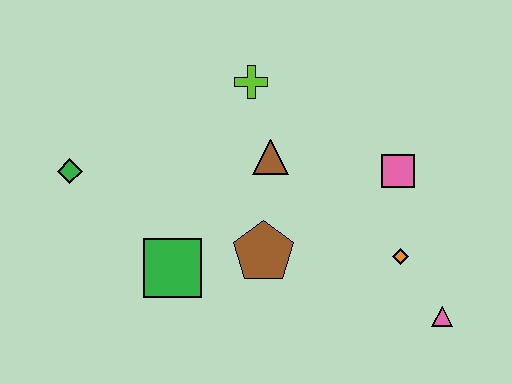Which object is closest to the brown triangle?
The lime cross is closest to the brown triangle.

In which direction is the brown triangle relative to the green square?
The brown triangle is above the green square.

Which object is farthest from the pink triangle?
The green diamond is farthest from the pink triangle.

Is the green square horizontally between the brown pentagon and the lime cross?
No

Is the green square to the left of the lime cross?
Yes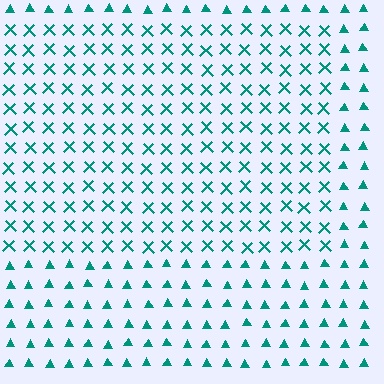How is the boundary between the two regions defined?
The boundary is defined by a change in element shape: X marks inside vs. triangles outside. All elements share the same color and spacing.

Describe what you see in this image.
The image is filled with small teal elements arranged in a uniform grid. A rectangle-shaped region contains X marks, while the surrounding area contains triangles. The boundary is defined purely by the change in element shape.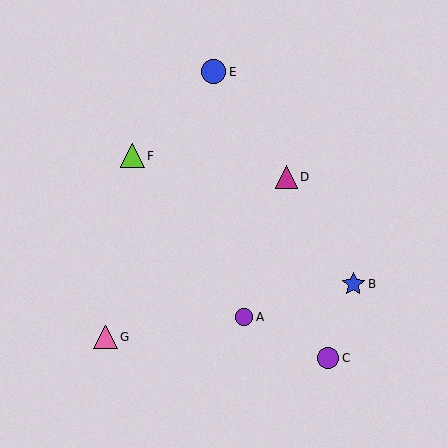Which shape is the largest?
The blue circle (labeled E) is the largest.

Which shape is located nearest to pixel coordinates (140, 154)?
The lime triangle (labeled F) at (132, 156) is nearest to that location.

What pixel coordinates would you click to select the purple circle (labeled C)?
Click at (328, 358) to select the purple circle C.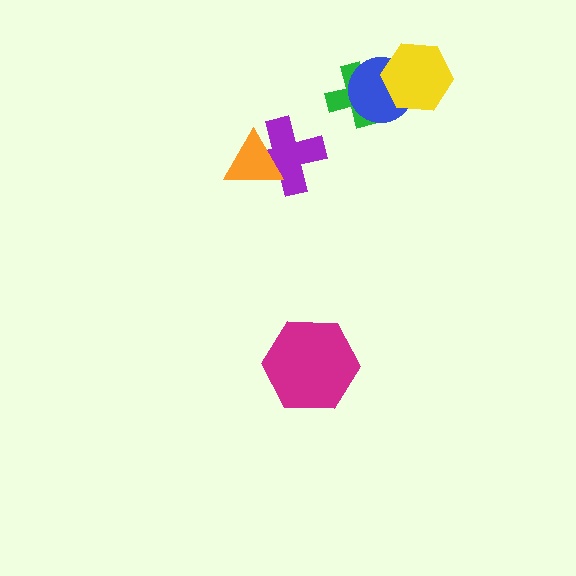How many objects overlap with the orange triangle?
1 object overlaps with the orange triangle.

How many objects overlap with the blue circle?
2 objects overlap with the blue circle.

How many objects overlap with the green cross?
2 objects overlap with the green cross.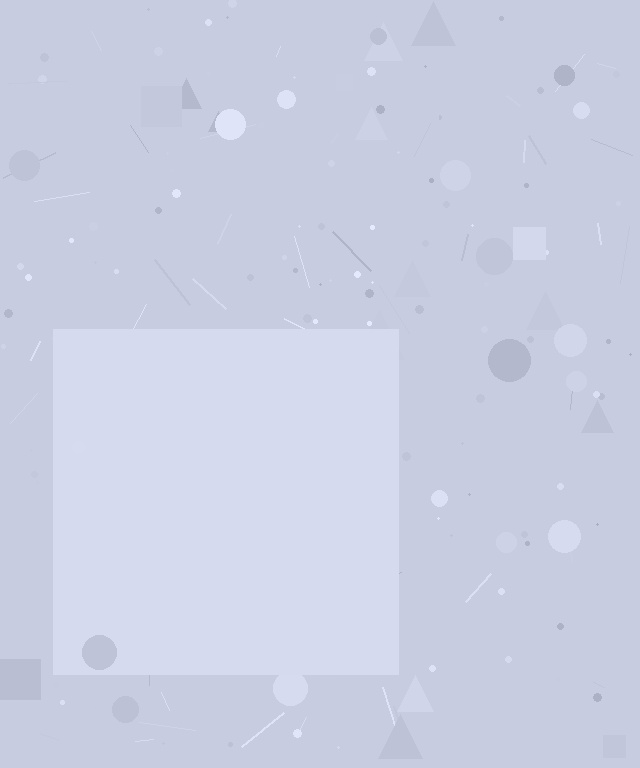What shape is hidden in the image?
A square is hidden in the image.